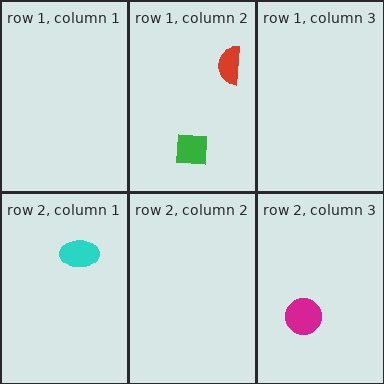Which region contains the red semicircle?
The row 1, column 2 region.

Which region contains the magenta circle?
The row 2, column 3 region.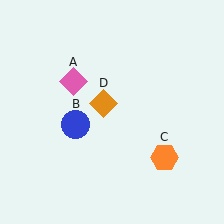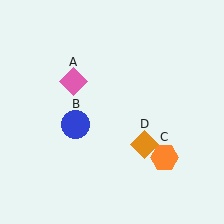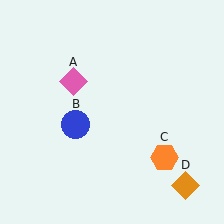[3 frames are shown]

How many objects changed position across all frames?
1 object changed position: orange diamond (object D).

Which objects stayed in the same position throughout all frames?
Pink diamond (object A) and blue circle (object B) and orange hexagon (object C) remained stationary.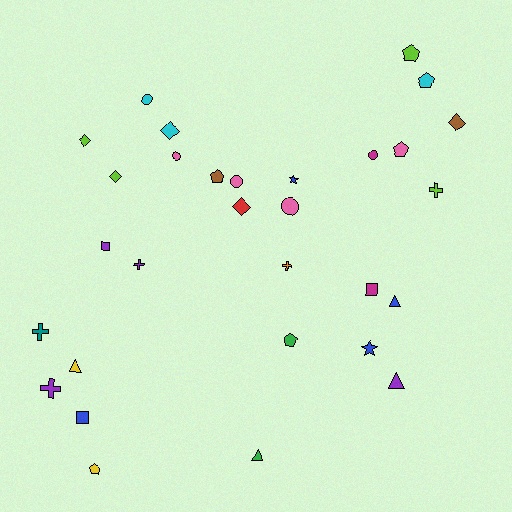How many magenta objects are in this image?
There are 2 magenta objects.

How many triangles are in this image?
There are 4 triangles.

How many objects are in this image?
There are 30 objects.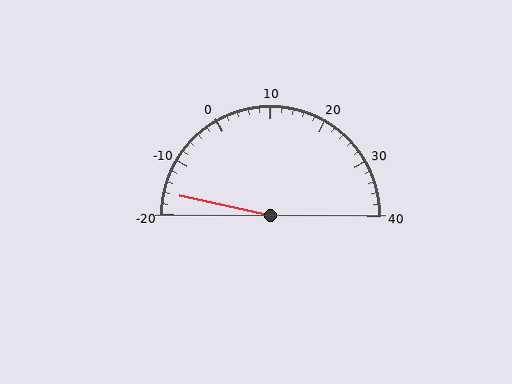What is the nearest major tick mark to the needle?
The nearest major tick mark is -20.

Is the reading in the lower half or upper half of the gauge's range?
The reading is in the lower half of the range (-20 to 40).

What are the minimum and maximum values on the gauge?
The gauge ranges from -20 to 40.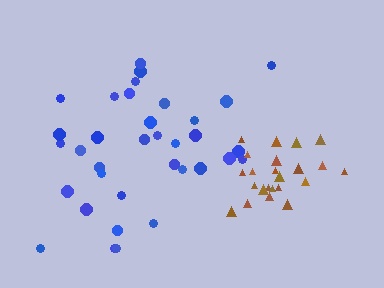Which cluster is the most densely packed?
Brown.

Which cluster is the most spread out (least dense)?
Blue.